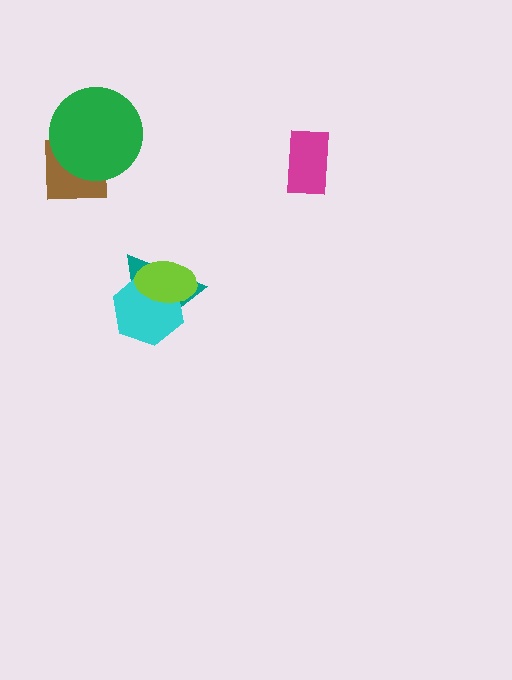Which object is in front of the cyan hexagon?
The lime ellipse is in front of the cyan hexagon.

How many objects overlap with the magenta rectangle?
0 objects overlap with the magenta rectangle.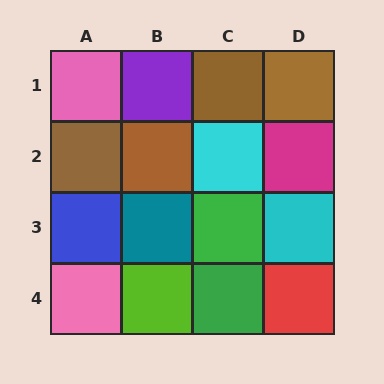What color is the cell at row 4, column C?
Green.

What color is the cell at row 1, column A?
Pink.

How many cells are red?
1 cell is red.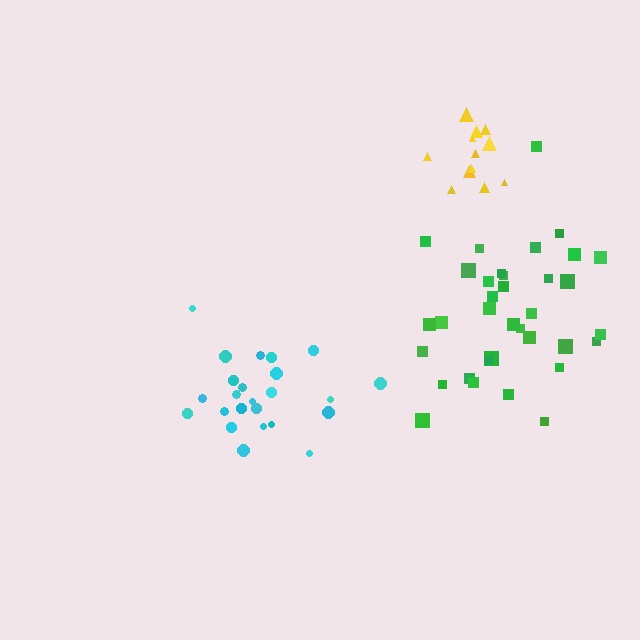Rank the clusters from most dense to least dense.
cyan, yellow, green.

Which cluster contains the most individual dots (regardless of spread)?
Green (35).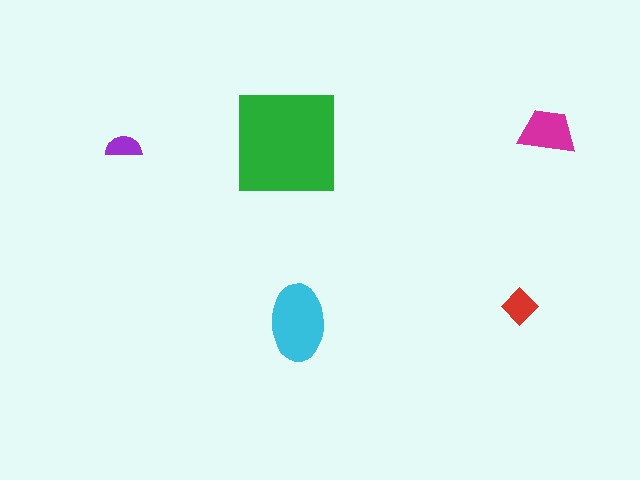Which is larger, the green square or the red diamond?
The green square.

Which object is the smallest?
The purple semicircle.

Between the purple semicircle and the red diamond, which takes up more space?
The red diamond.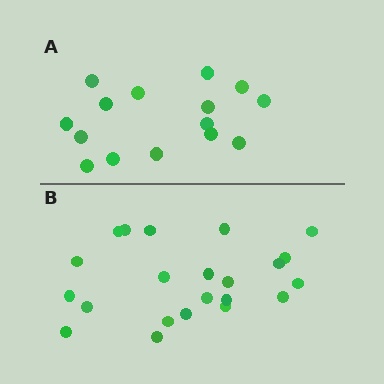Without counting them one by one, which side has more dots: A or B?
Region B (the bottom region) has more dots.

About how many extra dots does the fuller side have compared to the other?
Region B has roughly 8 or so more dots than region A.